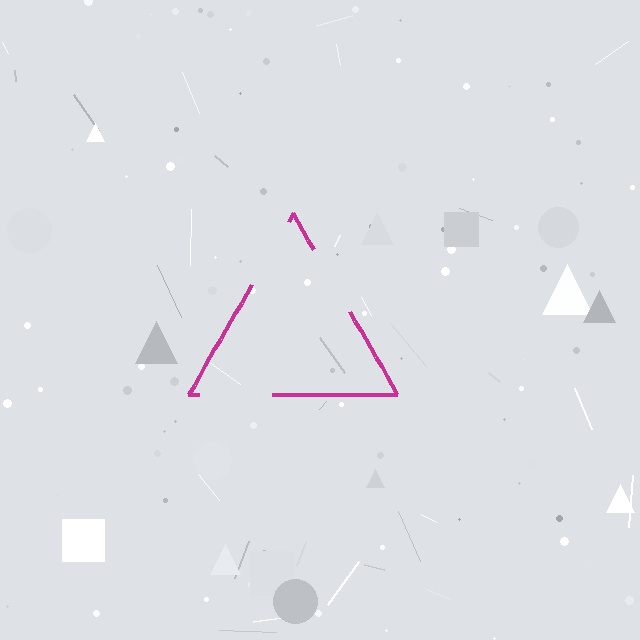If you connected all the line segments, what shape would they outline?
They would outline a triangle.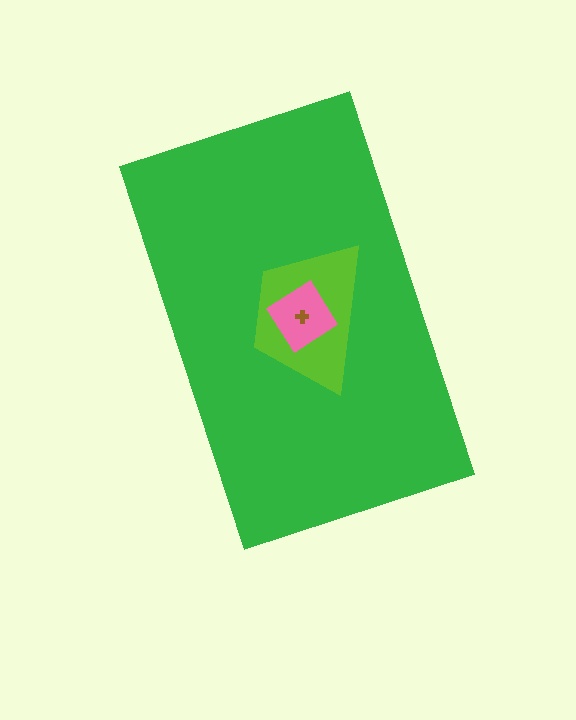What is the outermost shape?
The green rectangle.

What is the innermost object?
The brown cross.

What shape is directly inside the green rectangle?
The lime trapezoid.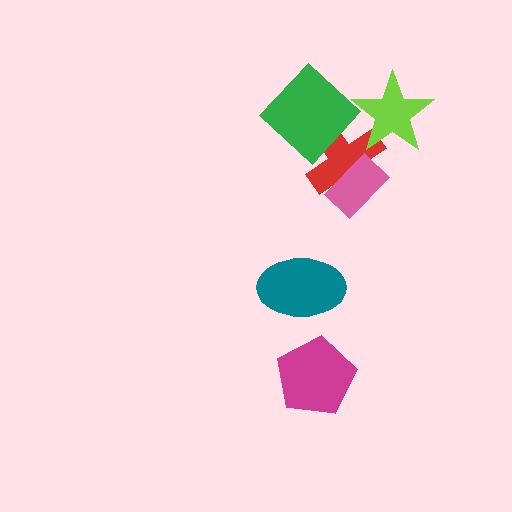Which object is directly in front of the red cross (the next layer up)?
The pink rectangle is directly in front of the red cross.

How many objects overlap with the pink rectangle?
1 object overlaps with the pink rectangle.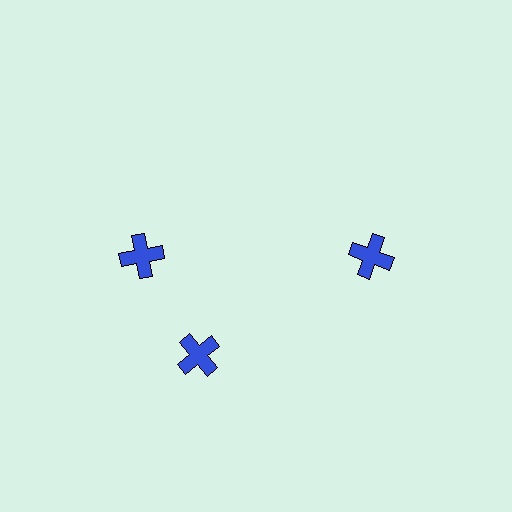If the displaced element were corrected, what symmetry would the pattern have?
It would have 3-fold rotational symmetry — the pattern would map onto itself every 120 degrees.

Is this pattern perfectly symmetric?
No. The 3 blue crosses are arranged in a ring, but one element near the 11 o'clock position is rotated out of alignment along the ring, breaking the 3-fold rotational symmetry.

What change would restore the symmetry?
The symmetry would be restored by rotating it back into even spacing with its neighbors so that all 3 crosses sit at equal angles and equal distance from the center.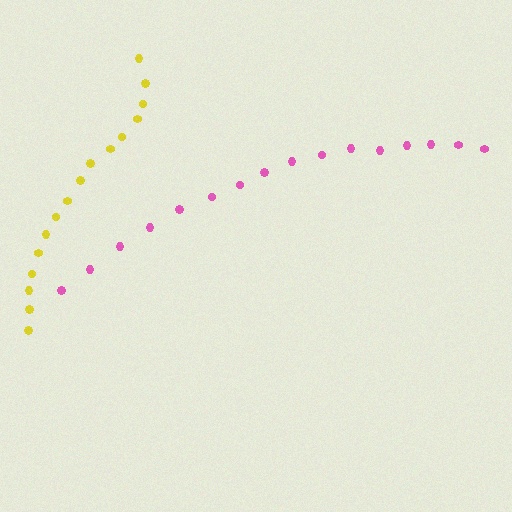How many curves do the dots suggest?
There are 2 distinct paths.